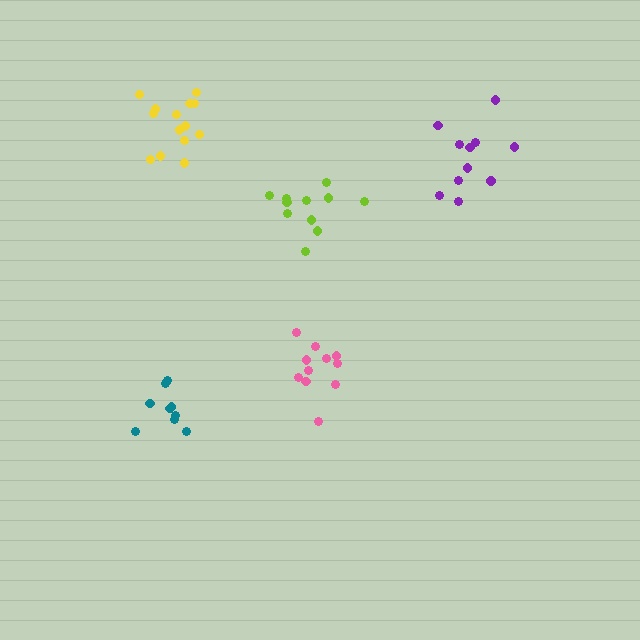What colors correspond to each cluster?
The clusters are colored: yellow, purple, pink, teal, lime.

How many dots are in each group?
Group 1: 14 dots, Group 2: 11 dots, Group 3: 11 dots, Group 4: 9 dots, Group 5: 11 dots (56 total).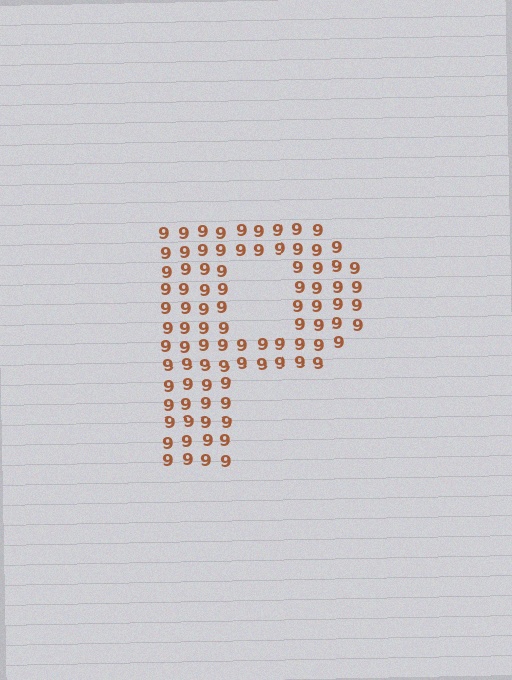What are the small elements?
The small elements are digit 9's.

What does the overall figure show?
The overall figure shows the letter P.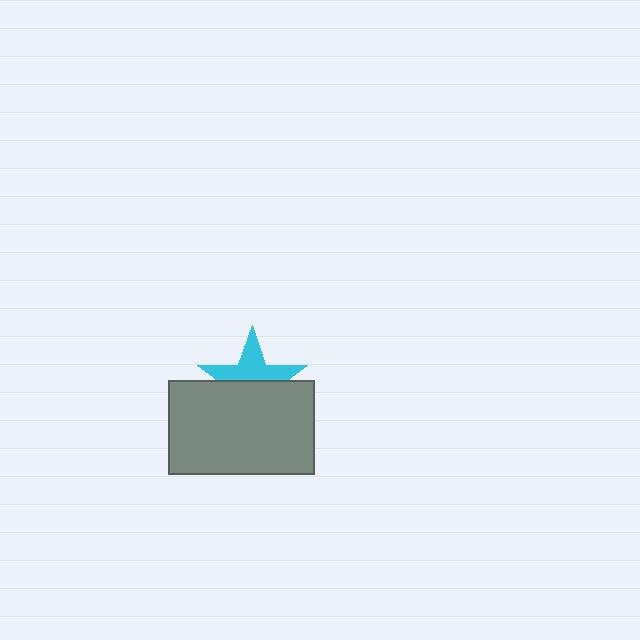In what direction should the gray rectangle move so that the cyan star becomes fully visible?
The gray rectangle should move down. That is the shortest direction to clear the overlap and leave the cyan star fully visible.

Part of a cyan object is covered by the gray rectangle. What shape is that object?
It is a star.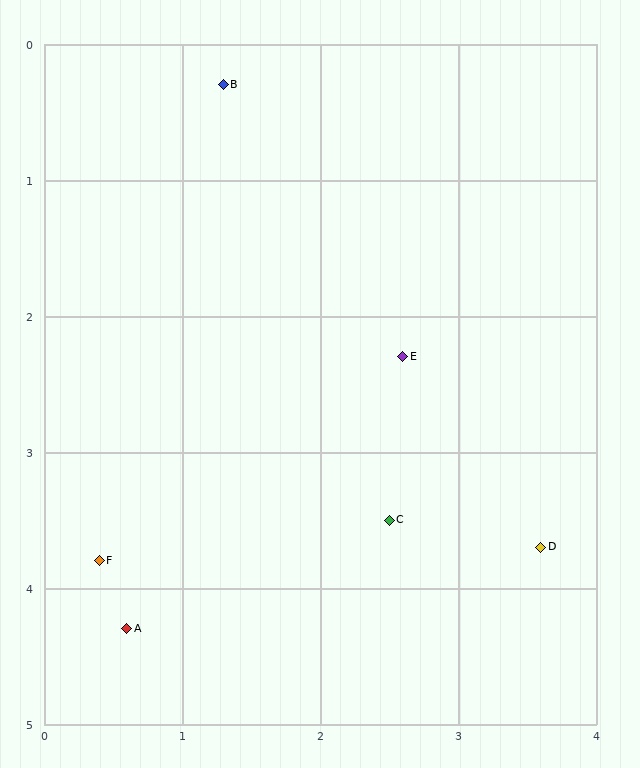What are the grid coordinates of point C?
Point C is at approximately (2.5, 3.5).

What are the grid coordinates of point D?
Point D is at approximately (3.6, 3.7).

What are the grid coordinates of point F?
Point F is at approximately (0.4, 3.8).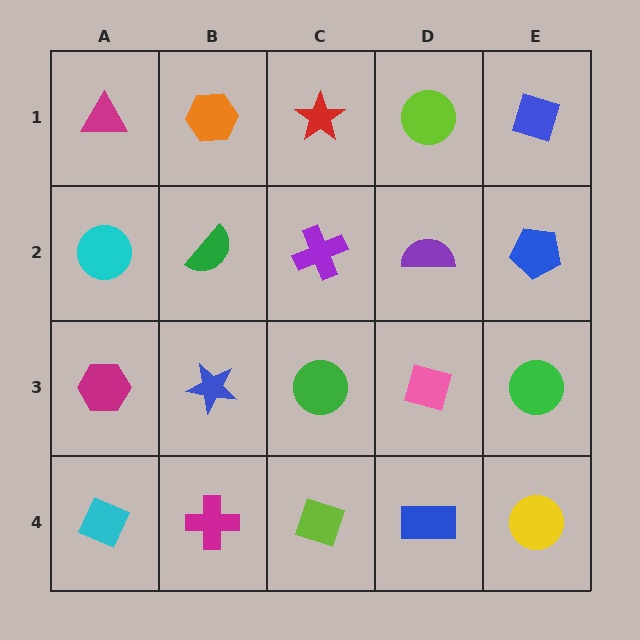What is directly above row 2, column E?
A blue diamond.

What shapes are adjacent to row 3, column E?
A blue pentagon (row 2, column E), a yellow circle (row 4, column E), a pink diamond (row 3, column D).